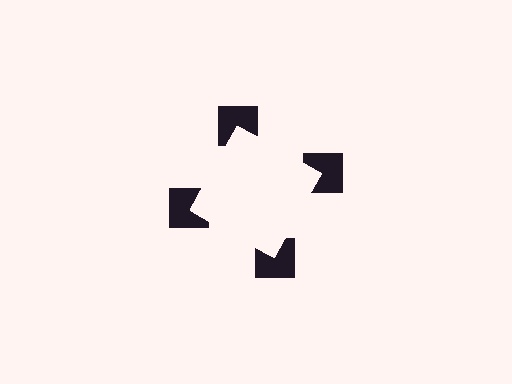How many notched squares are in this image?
There are 4 — one at each vertex of the illusory square.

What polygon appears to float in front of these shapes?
An illusory square — its edges are inferred from the aligned wedge cuts in the notched squares, not physically drawn.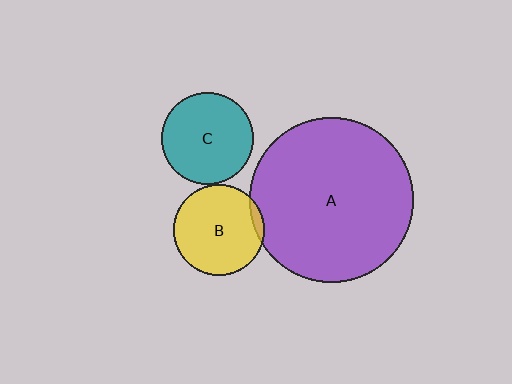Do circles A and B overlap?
Yes.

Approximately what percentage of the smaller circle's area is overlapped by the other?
Approximately 5%.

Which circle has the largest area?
Circle A (purple).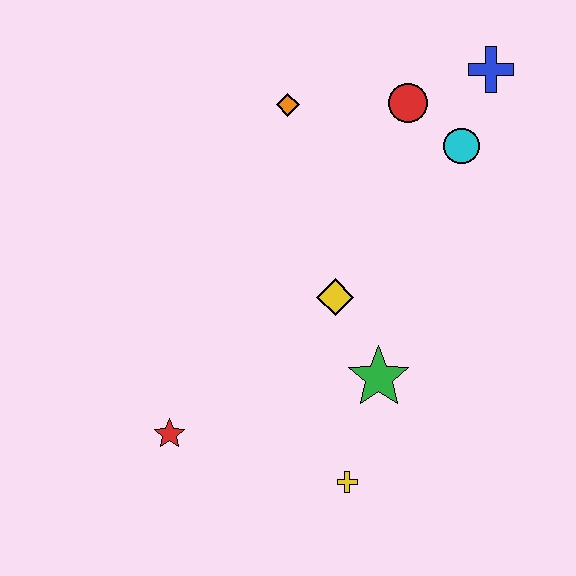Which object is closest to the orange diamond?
The red circle is closest to the orange diamond.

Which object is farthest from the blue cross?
The red star is farthest from the blue cross.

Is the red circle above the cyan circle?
Yes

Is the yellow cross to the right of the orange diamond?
Yes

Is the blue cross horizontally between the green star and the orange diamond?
No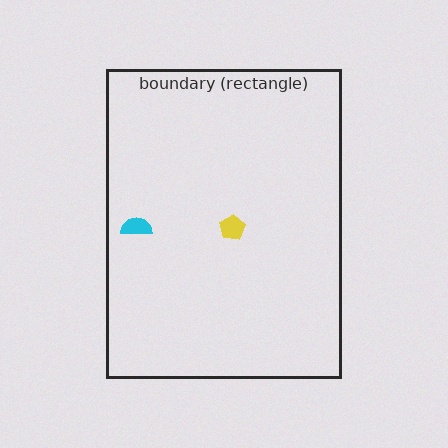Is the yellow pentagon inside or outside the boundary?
Inside.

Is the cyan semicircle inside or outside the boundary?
Inside.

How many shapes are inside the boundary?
2 inside, 0 outside.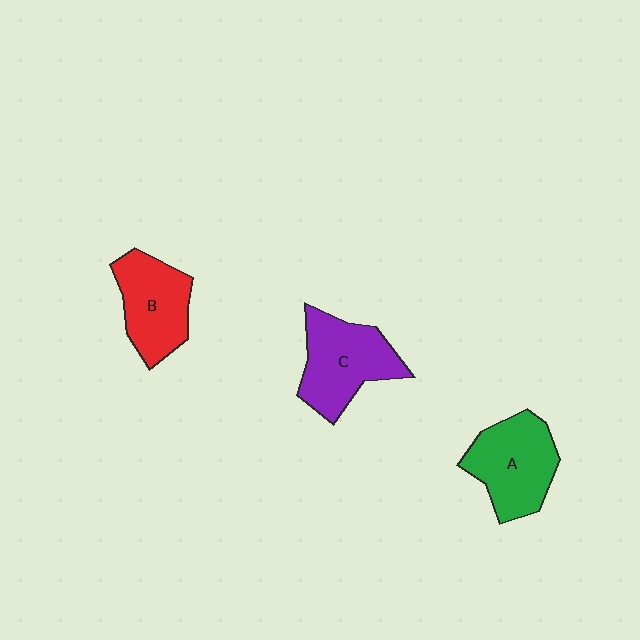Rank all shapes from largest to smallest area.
From largest to smallest: C (purple), A (green), B (red).